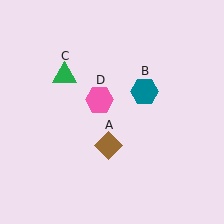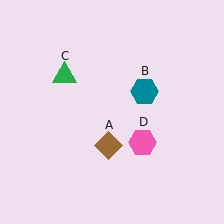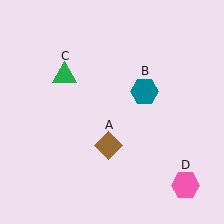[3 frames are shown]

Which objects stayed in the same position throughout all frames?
Brown diamond (object A) and teal hexagon (object B) and green triangle (object C) remained stationary.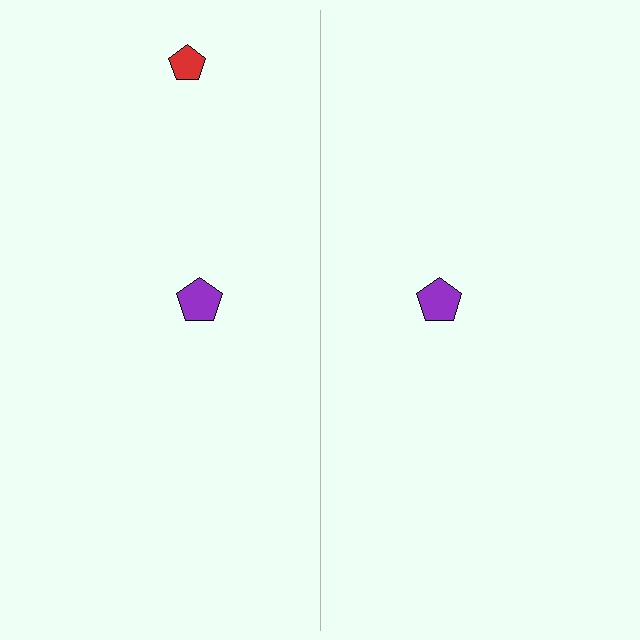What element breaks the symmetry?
A red pentagon is missing from the right side.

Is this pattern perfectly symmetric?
No, the pattern is not perfectly symmetric. A red pentagon is missing from the right side.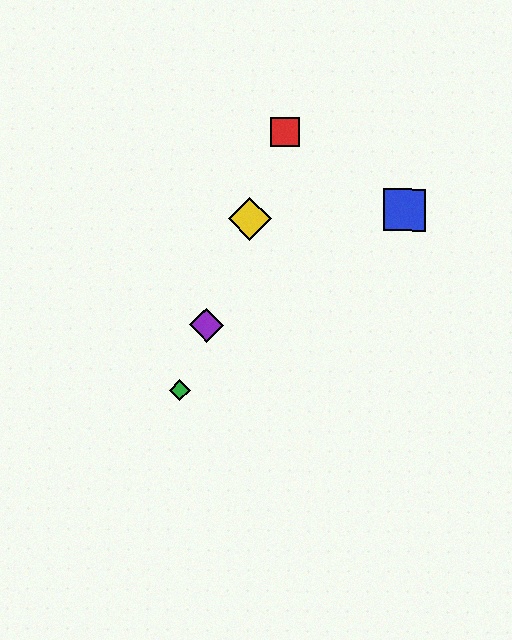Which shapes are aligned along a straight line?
The red square, the green diamond, the yellow diamond, the purple diamond are aligned along a straight line.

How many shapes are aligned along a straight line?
4 shapes (the red square, the green diamond, the yellow diamond, the purple diamond) are aligned along a straight line.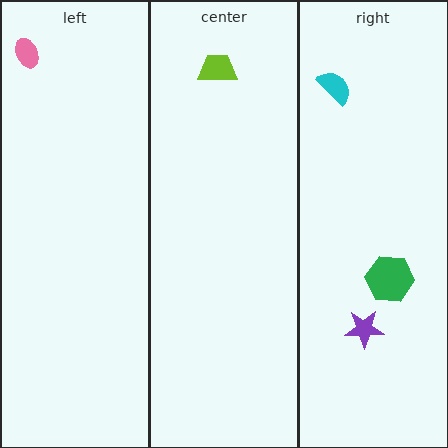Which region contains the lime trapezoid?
The center region.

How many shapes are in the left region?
1.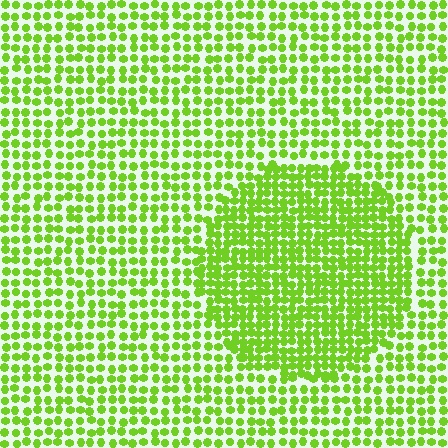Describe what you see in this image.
The image contains small lime elements arranged at two different densities. A circle-shaped region is visible where the elements are more densely packed than the surrounding area.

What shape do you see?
I see a circle.